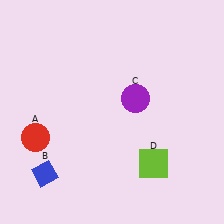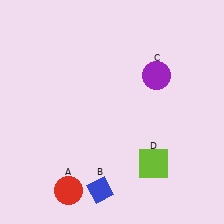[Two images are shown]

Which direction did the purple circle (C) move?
The purple circle (C) moved up.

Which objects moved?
The objects that moved are: the red circle (A), the blue diamond (B), the purple circle (C).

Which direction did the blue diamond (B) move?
The blue diamond (B) moved right.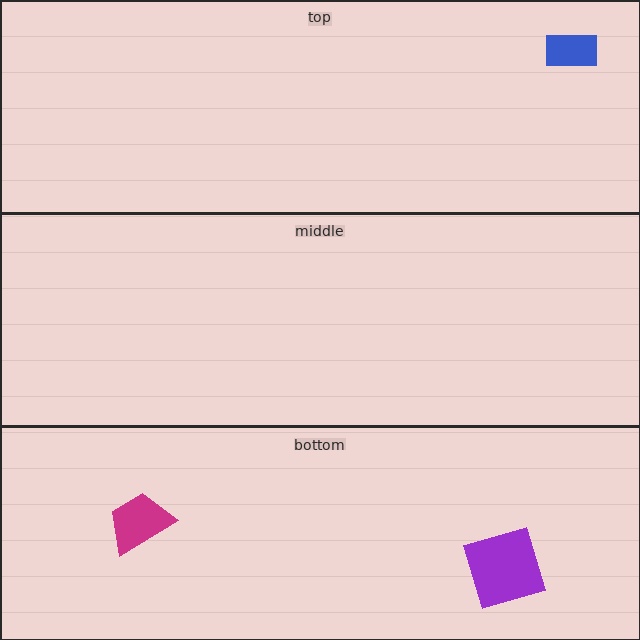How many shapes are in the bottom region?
2.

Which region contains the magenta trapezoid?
The bottom region.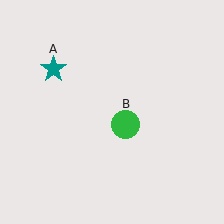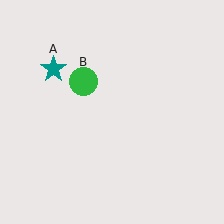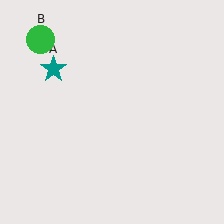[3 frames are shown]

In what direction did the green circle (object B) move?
The green circle (object B) moved up and to the left.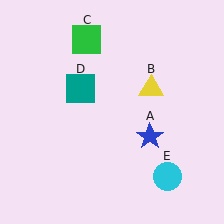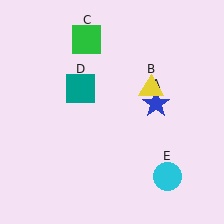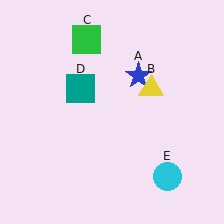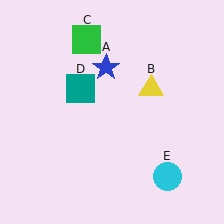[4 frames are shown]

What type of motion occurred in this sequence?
The blue star (object A) rotated counterclockwise around the center of the scene.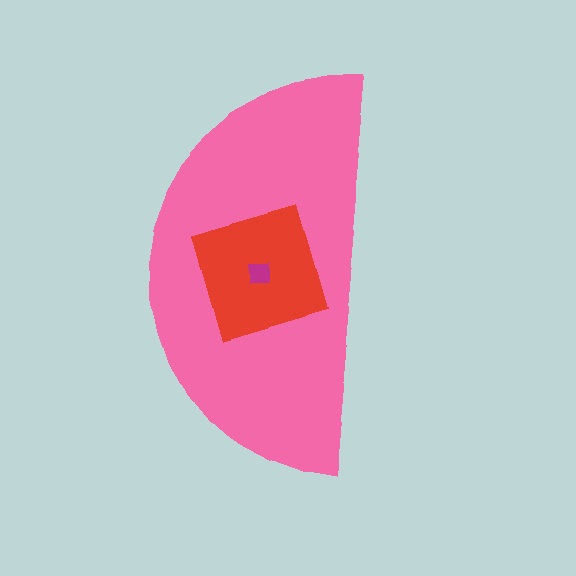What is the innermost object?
The magenta square.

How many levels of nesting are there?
3.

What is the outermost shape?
The pink semicircle.